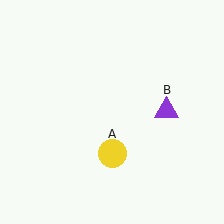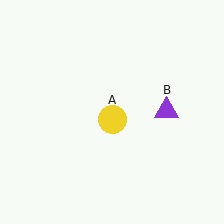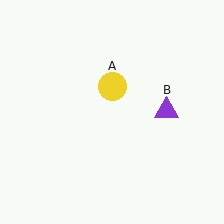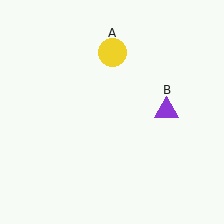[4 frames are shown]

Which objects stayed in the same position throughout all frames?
Purple triangle (object B) remained stationary.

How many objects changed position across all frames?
1 object changed position: yellow circle (object A).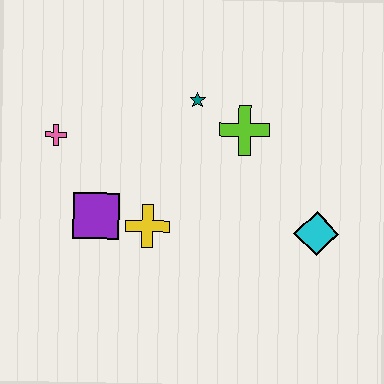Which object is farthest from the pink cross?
The cyan diamond is farthest from the pink cross.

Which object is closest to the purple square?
The yellow cross is closest to the purple square.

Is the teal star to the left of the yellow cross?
No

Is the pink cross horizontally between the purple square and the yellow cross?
No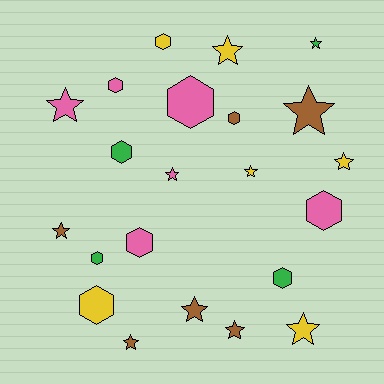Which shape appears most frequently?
Star, with 12 objects.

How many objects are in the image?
There are 22 objects.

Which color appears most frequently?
Yellow, with 6 objects.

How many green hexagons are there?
There are 3 green hexagons.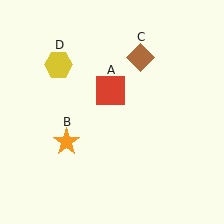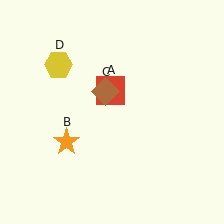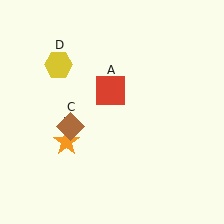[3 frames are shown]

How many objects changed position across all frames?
1 object changed position: brown diamond (object C).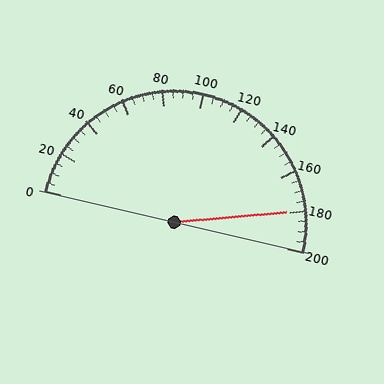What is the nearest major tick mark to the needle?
The nearest major tick mark is 180.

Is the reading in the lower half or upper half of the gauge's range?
The reading is in the upper half of the range (0 to 200).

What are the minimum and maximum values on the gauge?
The gauge ranges from 0 to 200.